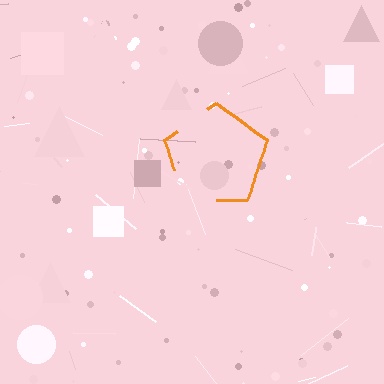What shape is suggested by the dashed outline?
The dashed outline suggests a pentagon.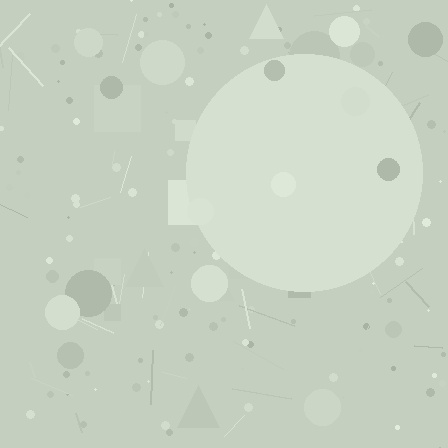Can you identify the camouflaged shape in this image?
The camouflaged shape is a circle.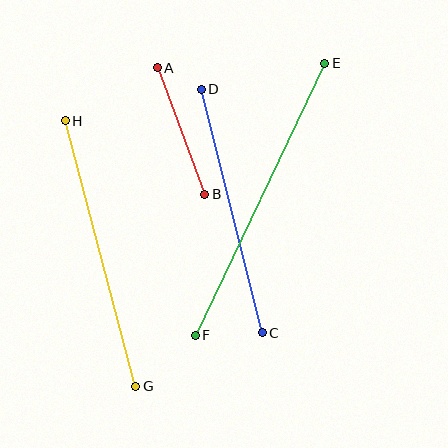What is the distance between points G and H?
The distance is approximately 275 pixels.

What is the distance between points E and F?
The distance is approximately 301 pixels.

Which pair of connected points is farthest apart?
Points E and F are farthest apart.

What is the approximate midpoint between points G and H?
The midpoint is at approximately (100, 253) pixels.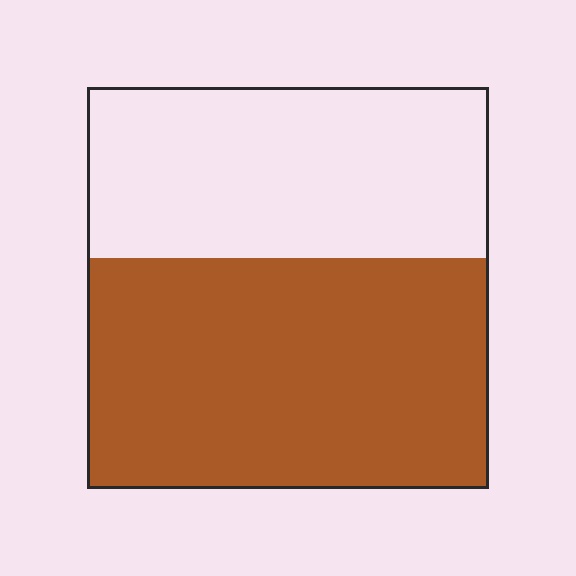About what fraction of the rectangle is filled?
About three fifths (3/5).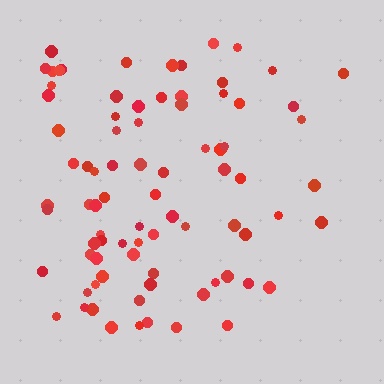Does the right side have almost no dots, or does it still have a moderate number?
Still a moderate number, just noticeably fewer than the left.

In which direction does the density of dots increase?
From right to left, with the left side densest.